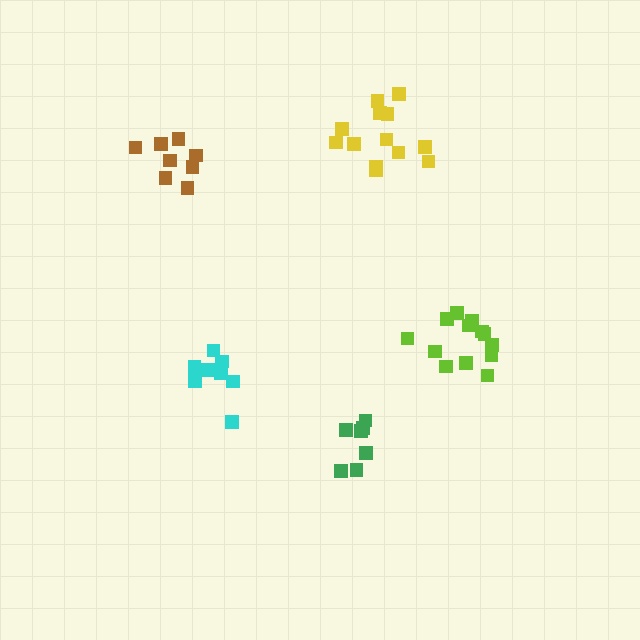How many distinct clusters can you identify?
There are 5 distinct clusters.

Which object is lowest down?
The green cluster is bottommost.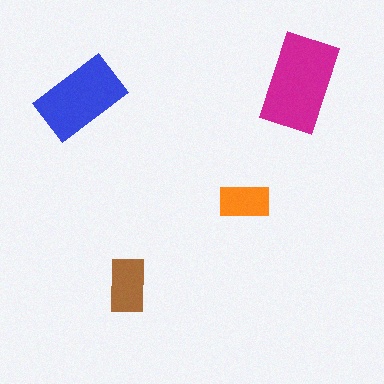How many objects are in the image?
There are 4 objects in the image.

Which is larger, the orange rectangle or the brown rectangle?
The brown one.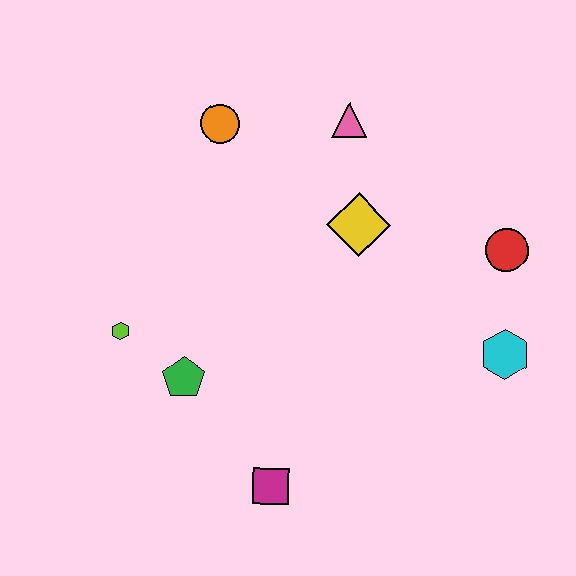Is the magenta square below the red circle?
Yes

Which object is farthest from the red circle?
The lime hexagon is farthest from the red circle.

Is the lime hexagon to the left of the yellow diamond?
Yes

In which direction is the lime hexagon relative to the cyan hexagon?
The lime hexagon is to the left of the cyan hexagon.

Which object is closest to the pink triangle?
The yellow diamond is closest to the pink triangle.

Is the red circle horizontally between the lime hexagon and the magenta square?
No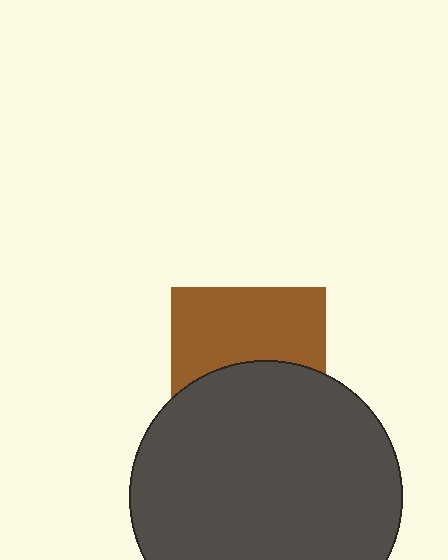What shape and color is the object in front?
The object in front is a dark gray circle.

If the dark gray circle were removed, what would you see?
You would see the complete brown square.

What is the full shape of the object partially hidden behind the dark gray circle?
The partially hidden object is a brown square.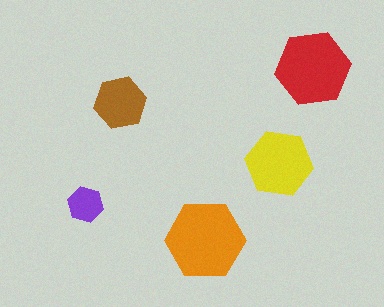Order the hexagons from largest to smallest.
the orange one, the red one, the yellow one, the brown one, the purple one.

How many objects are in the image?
There are 5 objects in the image.